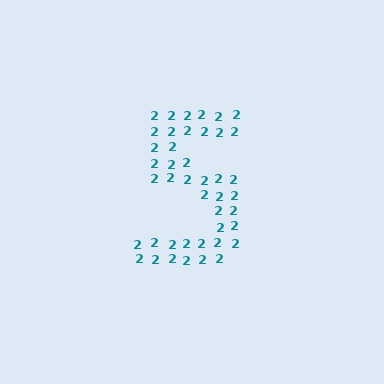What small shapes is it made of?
It is made of small digit 2's.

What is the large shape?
The large shape is the digit 5.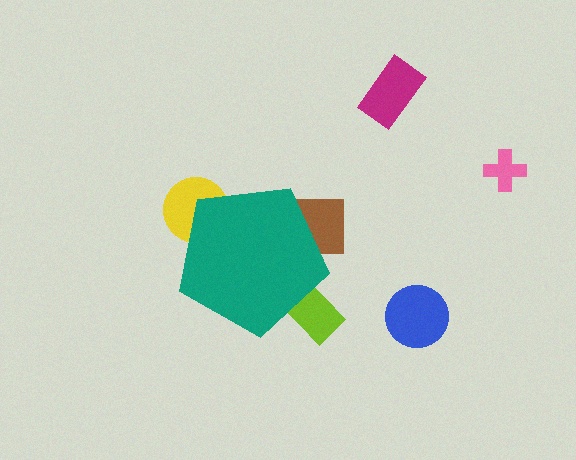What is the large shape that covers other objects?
A teal pentagon.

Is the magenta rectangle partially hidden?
No, the magenta rectangle is fully visible.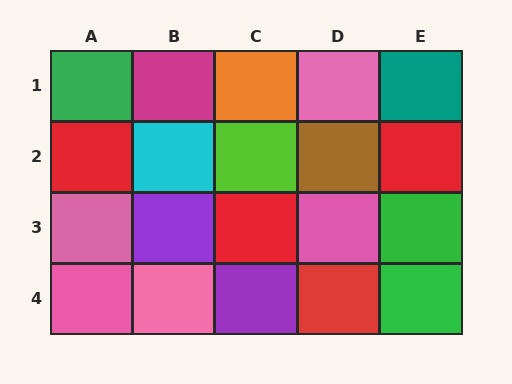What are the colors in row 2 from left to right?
Red, cyan, lime, brown, red.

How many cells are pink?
5 cells are pink.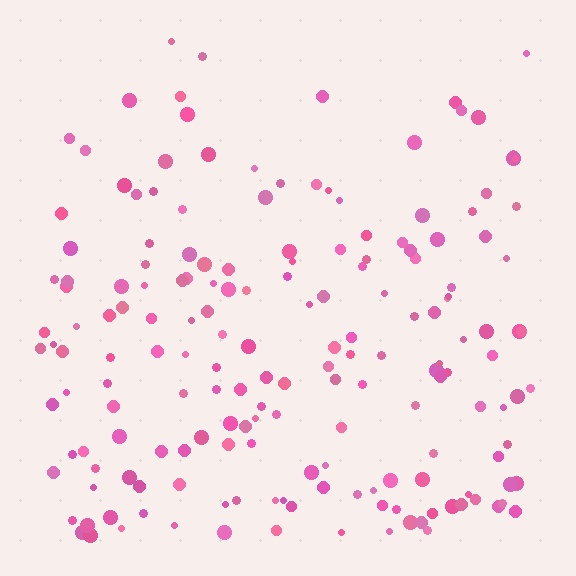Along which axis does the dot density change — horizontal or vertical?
Vertical.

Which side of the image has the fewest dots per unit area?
The top.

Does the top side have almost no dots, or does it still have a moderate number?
Still a moderate number, just noticeably fewer than the bottom.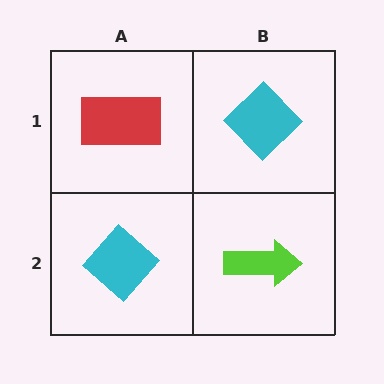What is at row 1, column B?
A cyan diamond.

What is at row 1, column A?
A red rectangle.